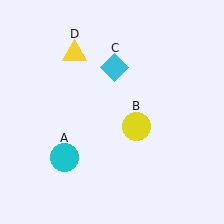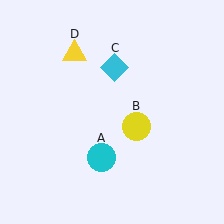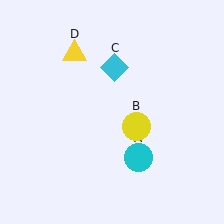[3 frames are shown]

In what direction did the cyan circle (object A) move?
The cyan circle (object A) moved right.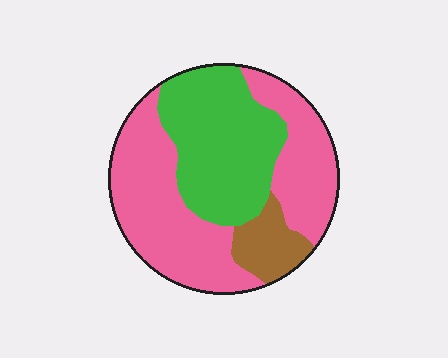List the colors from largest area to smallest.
From largest to smallest: pink, green, brown.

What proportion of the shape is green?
Green takes up about one third (1/3) of the shape.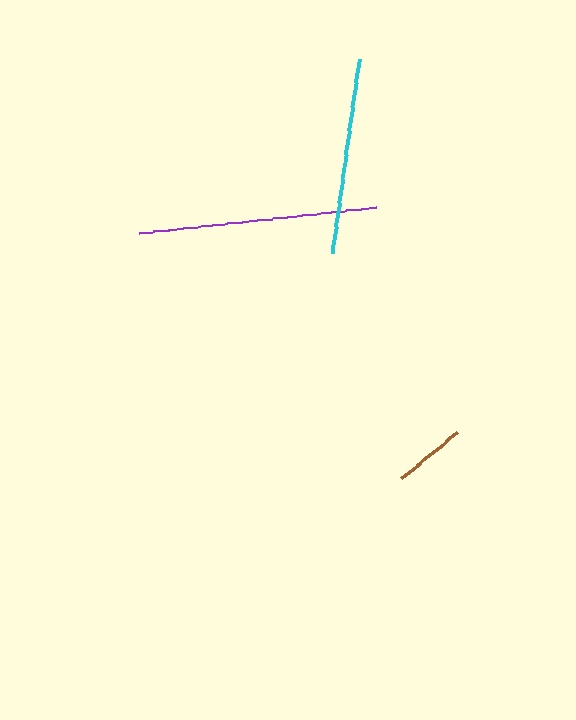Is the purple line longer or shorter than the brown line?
The purple line is longer than the brown line.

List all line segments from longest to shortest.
From longest to shortest: purple, cyan, brown.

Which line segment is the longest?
The purple line is the longest at approximately 238 pixels.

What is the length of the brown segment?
The brown segment is approximately 73 pixels long.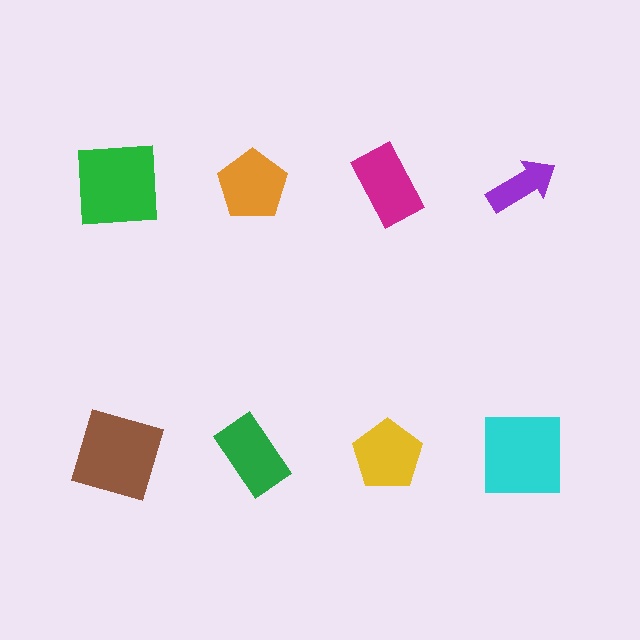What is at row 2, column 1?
A brown square.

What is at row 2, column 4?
A cyan square.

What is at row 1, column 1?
A green square.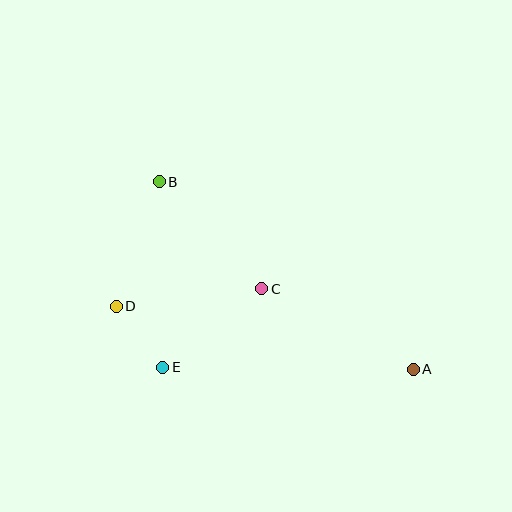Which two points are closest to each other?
Points D and E are closest to each other.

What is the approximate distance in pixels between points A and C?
The distance between A and C is approximately 172 pixels.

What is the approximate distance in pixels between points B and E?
The distance between B and E is approximately 185 pixels.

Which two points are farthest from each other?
Points A and B are farthest from each other.